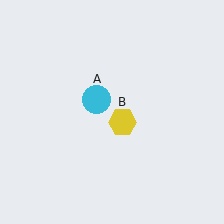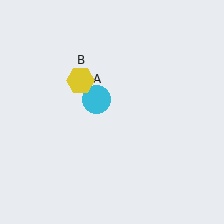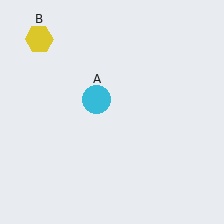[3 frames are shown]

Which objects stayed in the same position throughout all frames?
Cyan circle (object A) remained stationary.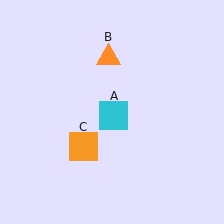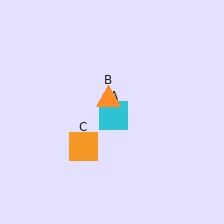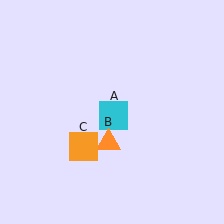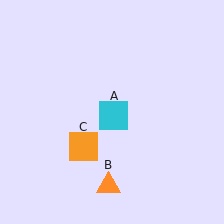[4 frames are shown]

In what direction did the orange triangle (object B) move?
The orange triangle (object B) moved down.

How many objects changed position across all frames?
1 object changed position: orange triangle (object B).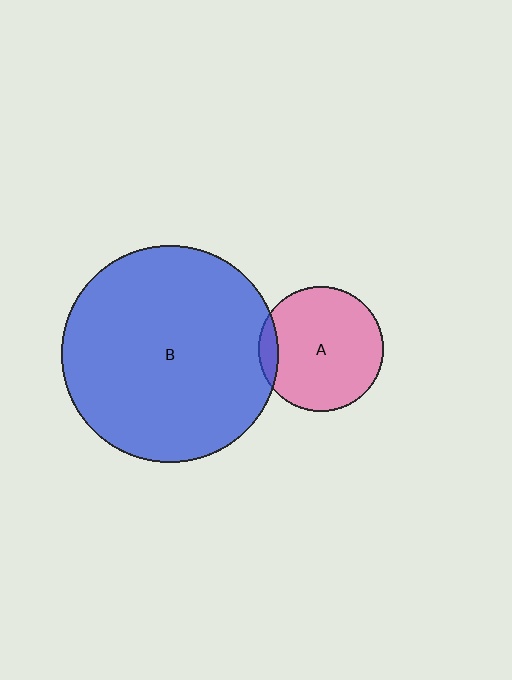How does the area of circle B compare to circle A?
Approximately 3.0 times.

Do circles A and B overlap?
Yes.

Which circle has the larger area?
Circle B (blue).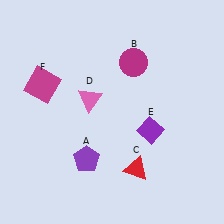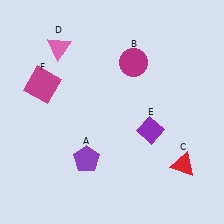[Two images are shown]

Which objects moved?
The objects that moved are: the red triangle (C), the pink triangle (D).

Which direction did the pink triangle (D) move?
The pink triangle (D) moved up.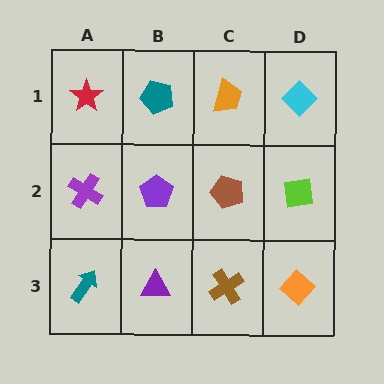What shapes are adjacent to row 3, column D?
A lime square (row 2, column D), a brown cross (row 3, column C).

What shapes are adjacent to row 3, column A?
A purple cross (row 2, column A), a purple triangle (row 3, column B).